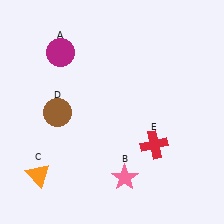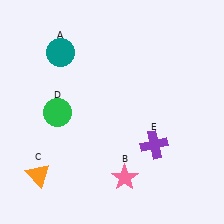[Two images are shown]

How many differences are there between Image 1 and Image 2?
There are 3 differences between the two images.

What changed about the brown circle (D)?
In Image 1, D is brown. In Image 2, it changed to green.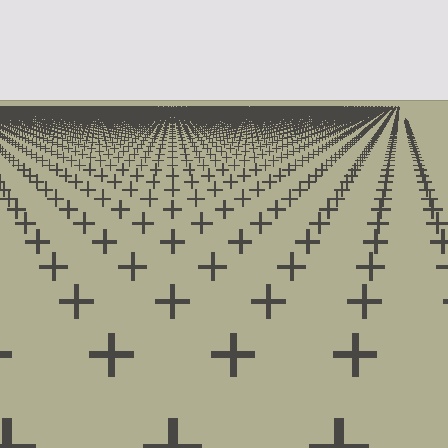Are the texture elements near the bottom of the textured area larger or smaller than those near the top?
Larger. Near the bottom, elements are closer to the viewer and appear at a bigger on-screen size.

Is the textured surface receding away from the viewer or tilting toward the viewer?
The surface is receding away from the viewer. Texture elements get smaller and denser toward the top.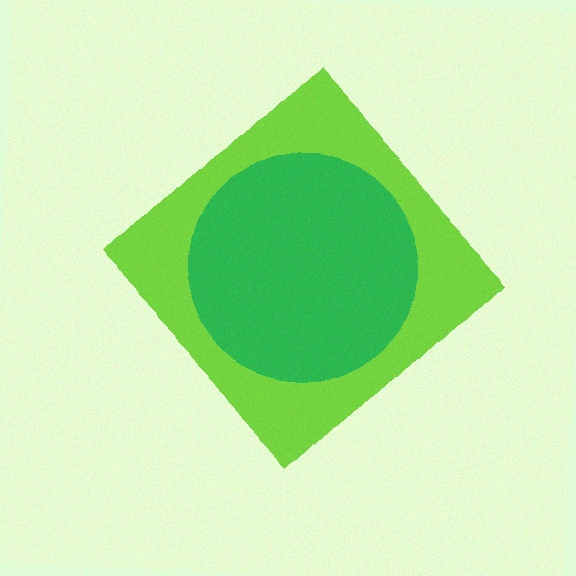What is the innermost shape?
The green circle.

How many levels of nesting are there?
2.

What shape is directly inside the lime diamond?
The green circle.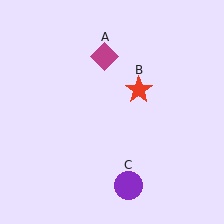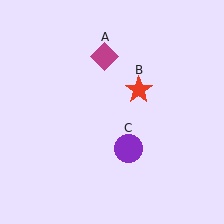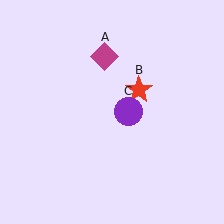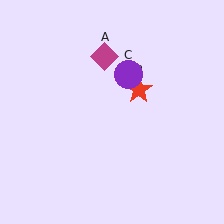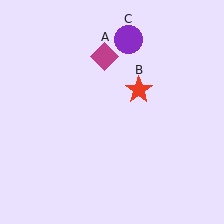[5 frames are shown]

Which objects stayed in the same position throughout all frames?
Magenta diamond (object A) and red star (object B) remained stationary.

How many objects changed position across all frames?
1 object changed position: purple circle (object C).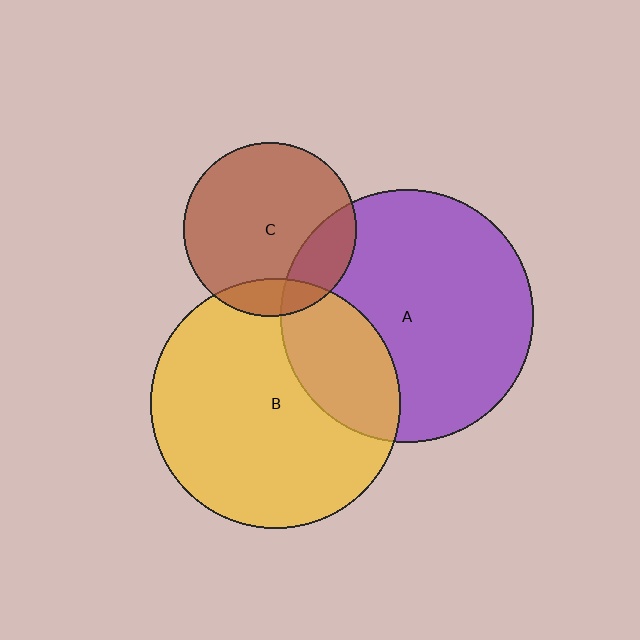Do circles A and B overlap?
Yes.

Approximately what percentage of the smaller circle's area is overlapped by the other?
Approximately 25%.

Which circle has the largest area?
Circle A (purple).